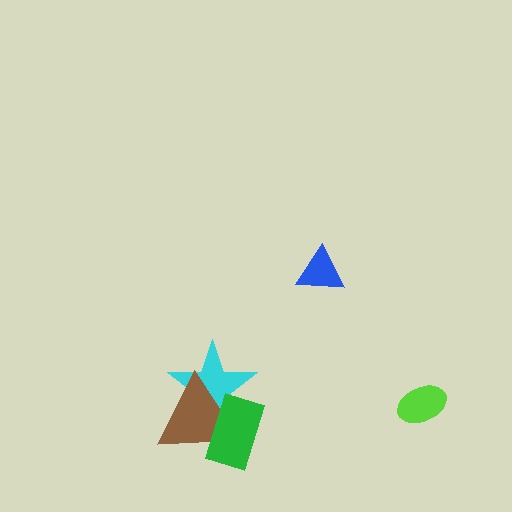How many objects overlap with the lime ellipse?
0 objects overlap with the lime ellipse.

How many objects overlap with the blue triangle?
0 objects overlap with the blue triangle.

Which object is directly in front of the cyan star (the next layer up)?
The brown triangle is directly in front of the cyan star.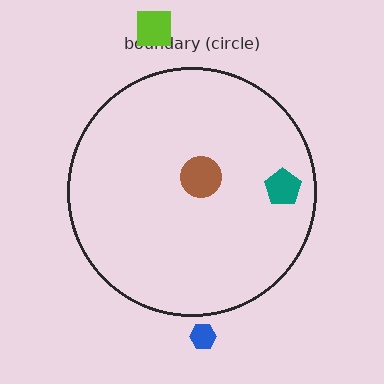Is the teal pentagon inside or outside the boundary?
Inside.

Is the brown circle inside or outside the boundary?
Inside.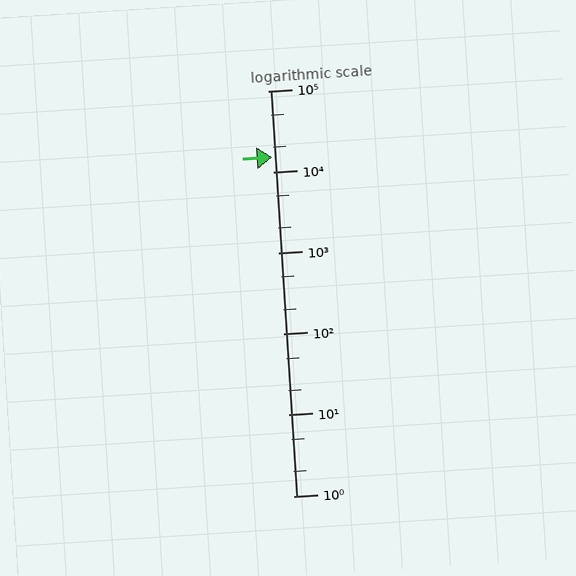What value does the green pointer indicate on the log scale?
The pointer indicates approximately 15000.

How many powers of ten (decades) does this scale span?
The scale spans 5 decades, from 1 to 100000.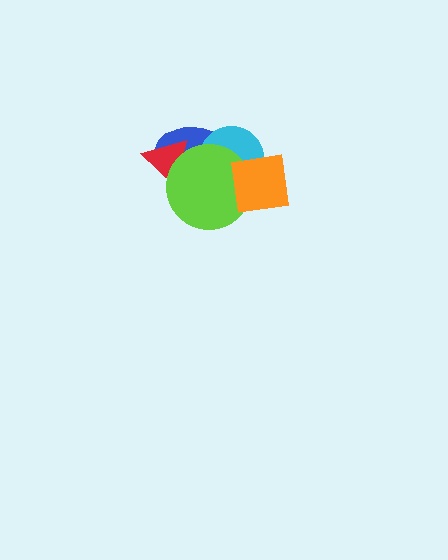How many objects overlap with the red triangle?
2 objects overlap with the red triangle.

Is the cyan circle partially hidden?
Yes, it is partially covered by another shape.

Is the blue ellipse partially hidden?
Yes, it is partially covered by another shape.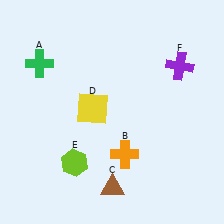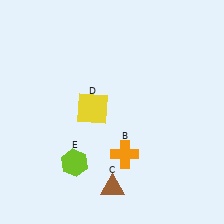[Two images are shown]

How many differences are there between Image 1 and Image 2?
There are 2 differences between the two images.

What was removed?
The green cross (A), the purple cross (F) were removed in Image 2.